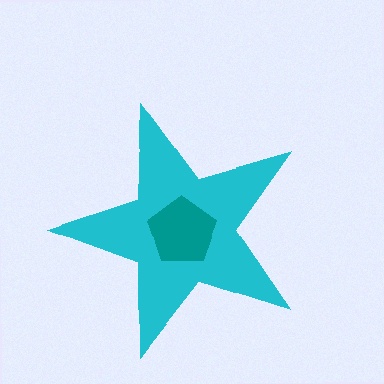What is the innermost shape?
The teal pentagon.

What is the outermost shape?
The cyan star.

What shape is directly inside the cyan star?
The teal pentagon.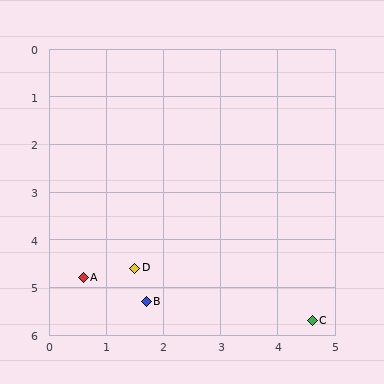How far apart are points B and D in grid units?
Points B and D are about 0.7 grid units apart.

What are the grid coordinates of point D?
Point D is at approximately (1.5, 4.6).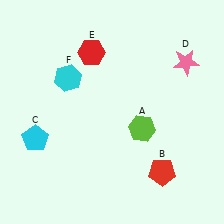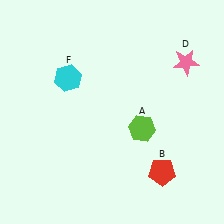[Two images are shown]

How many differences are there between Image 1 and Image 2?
There are 2 differences between the two images.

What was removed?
The red hexagon (E), the cyan pentagon (C) were removed in Image 2.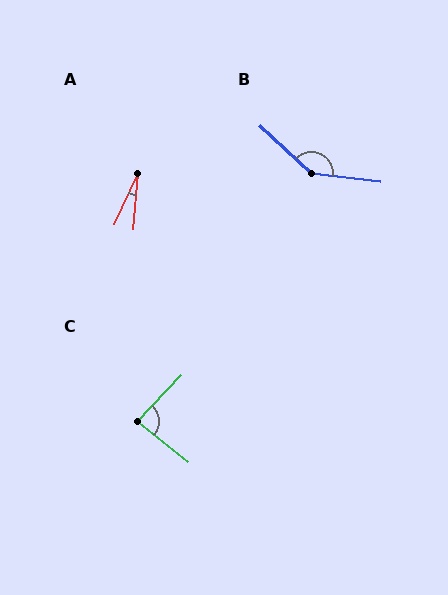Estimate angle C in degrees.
Approximately 85 degrees.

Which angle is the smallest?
A, at approximately 20 degrees.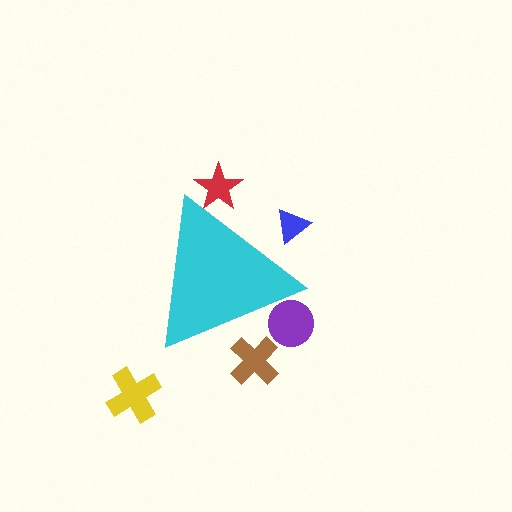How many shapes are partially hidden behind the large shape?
4 shapes are partially hidden.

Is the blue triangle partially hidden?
Yes, the blue triangle is partially hidden behind the cyan triangle.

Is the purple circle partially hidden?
Yes, the purple circle is partially hidden behind the cyan triangle.